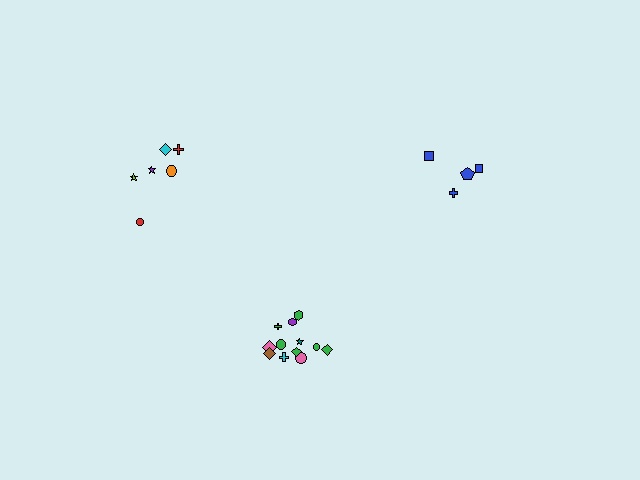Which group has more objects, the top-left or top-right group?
The top-left group.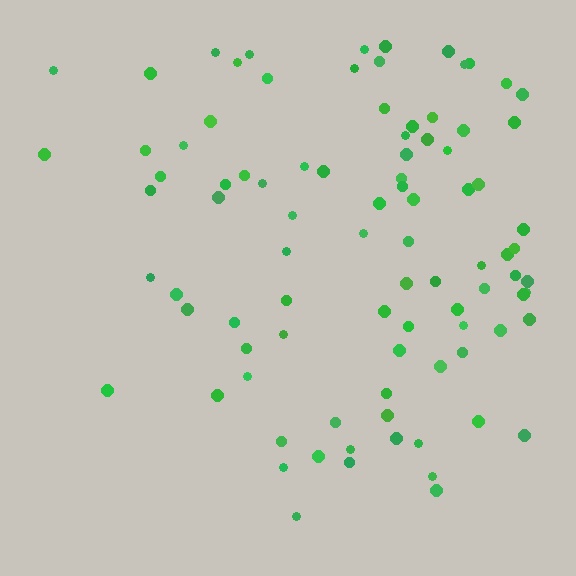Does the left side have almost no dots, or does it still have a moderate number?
Still a moderate number, just noticeably fewer than the right.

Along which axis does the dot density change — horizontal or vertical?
Horizontal.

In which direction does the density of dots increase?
From left to right, with the right side densest.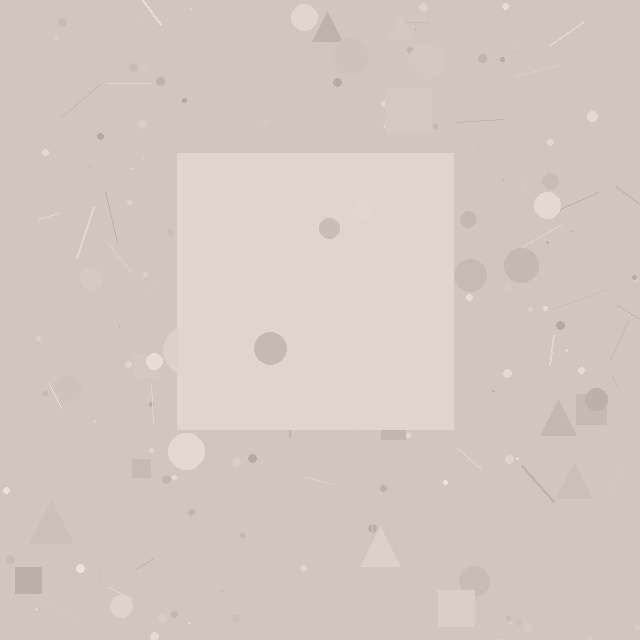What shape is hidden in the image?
A square is hidden in the image.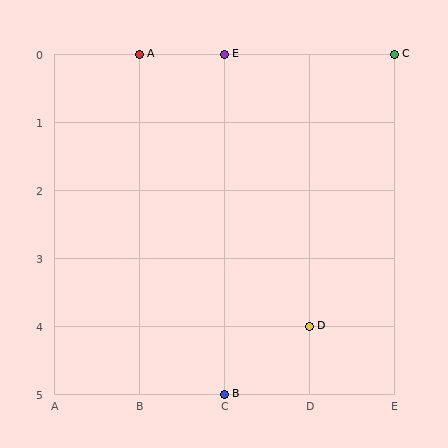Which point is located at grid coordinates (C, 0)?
Point E is at (C, 0).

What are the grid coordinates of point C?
Point C is at grid coordinates (E, 0).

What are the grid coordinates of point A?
Point A is at grid coordinates (B, 0).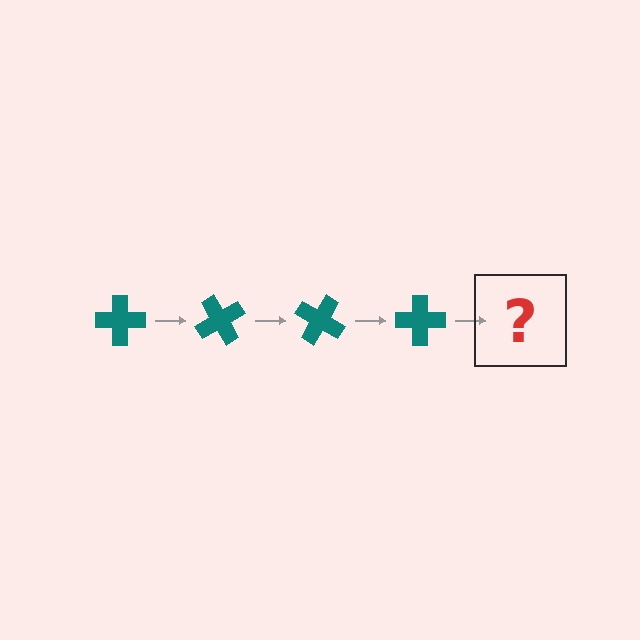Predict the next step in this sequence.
The next step is a teal cross rotated 240 degrees.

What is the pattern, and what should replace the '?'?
The pattern is that the cross rotates 60 degrees each step. The '?' should be a teal cross rotated 240 degrees.